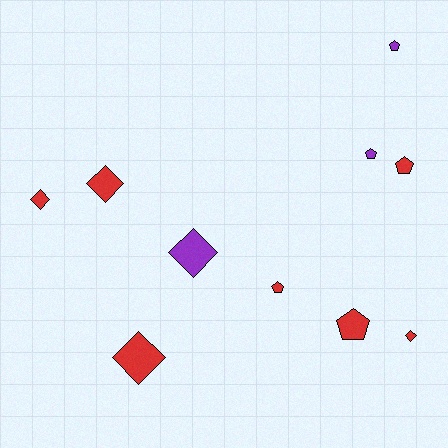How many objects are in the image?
There are 10 objects.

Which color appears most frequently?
Red, with 7 objects.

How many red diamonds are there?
There are 4 red diamonds.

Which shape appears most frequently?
Pentagon, with 5 objects.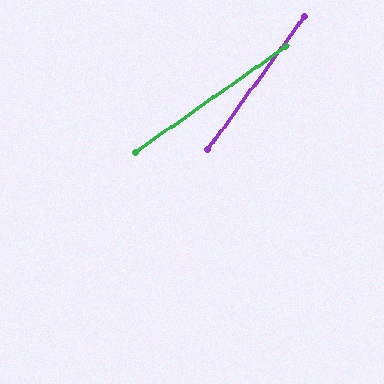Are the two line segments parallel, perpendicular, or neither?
Neither parallel nor perpendicular — they differ by about 19°.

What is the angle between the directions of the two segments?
Approximately 19 degrees.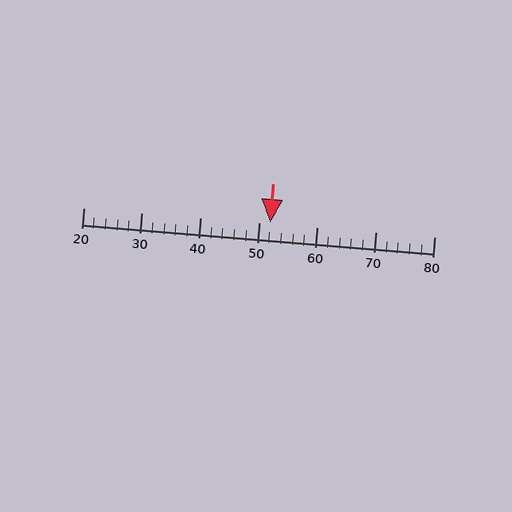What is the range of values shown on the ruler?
The ruler shows values from 20 to 80.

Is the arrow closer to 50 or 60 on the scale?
The arrow is closer to 50.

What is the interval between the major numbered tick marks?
The major tick marks are spaced 10 units apart.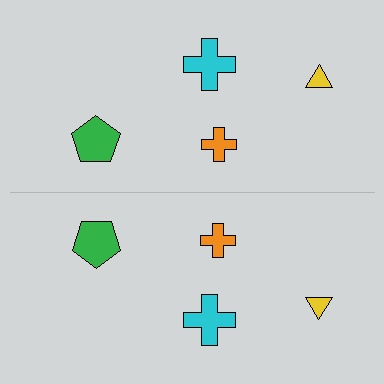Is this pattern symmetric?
Yes, this pattern has bilateral (reflection) symmetry.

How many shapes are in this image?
There are 8 shapes in this image.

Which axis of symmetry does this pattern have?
The pattern has a horizontal axis of symmetry running through the center of the image.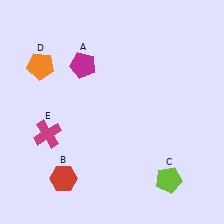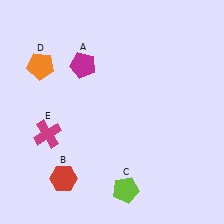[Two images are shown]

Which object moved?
The lime pentagon (C) moved left.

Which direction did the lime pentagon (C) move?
The lime pentagon (C) moved left.